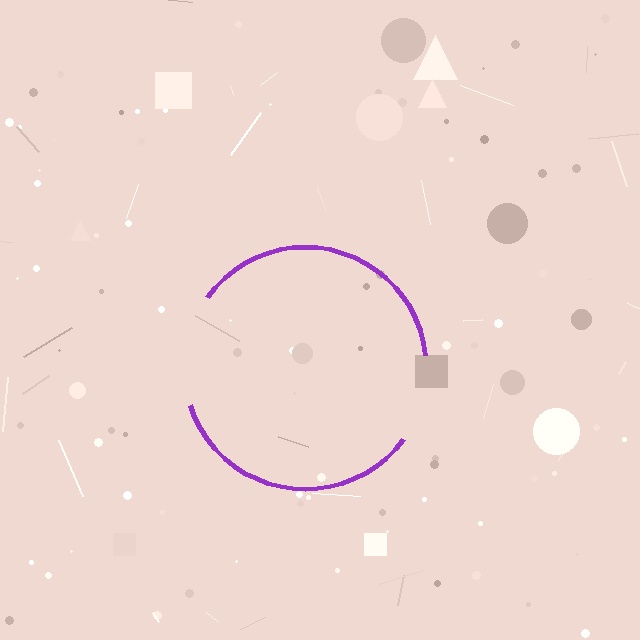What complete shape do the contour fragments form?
The contour fragments form a circle.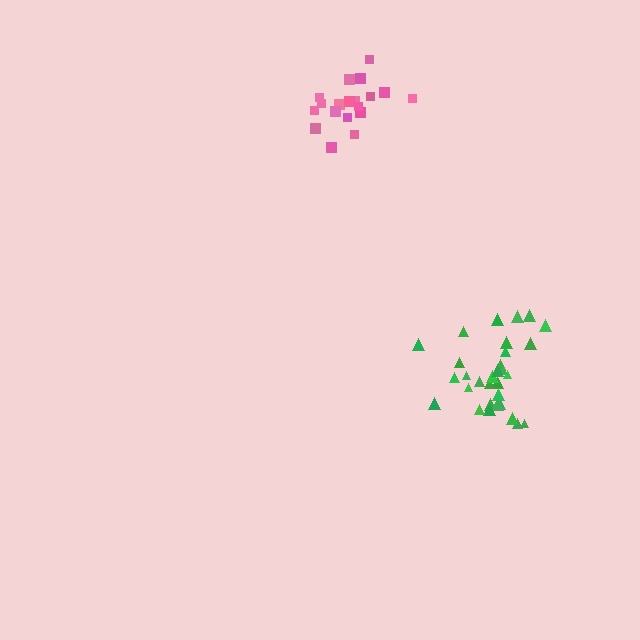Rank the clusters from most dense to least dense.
green, pink.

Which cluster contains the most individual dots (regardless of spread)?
Green (32).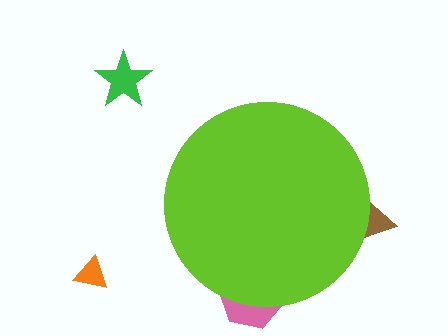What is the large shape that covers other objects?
A lime circle.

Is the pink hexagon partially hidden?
Yes, the pink hexagon is partially hidden behind the lime circle.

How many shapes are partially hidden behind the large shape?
2 shapes are partially hidden.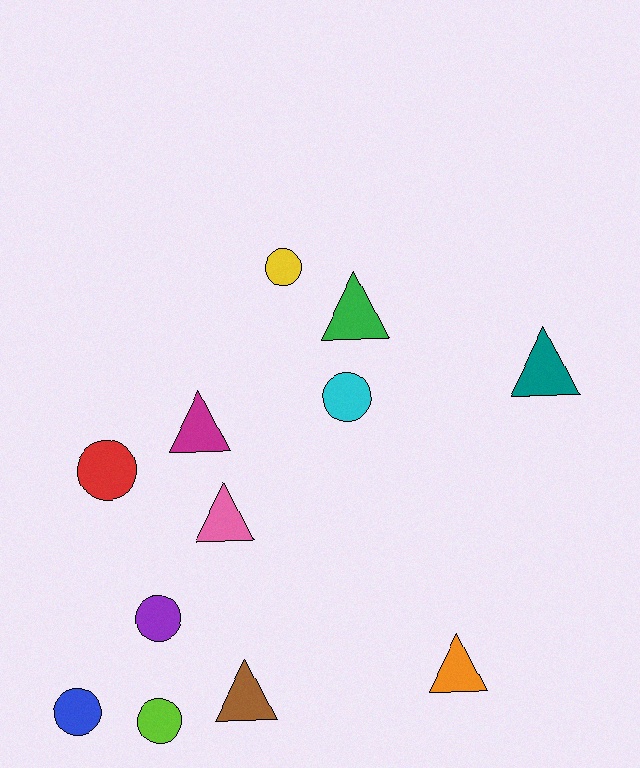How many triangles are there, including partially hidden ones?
There are 6 triangles.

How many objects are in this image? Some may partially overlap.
There are 12 objects.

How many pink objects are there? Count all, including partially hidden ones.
There is 1 pink object.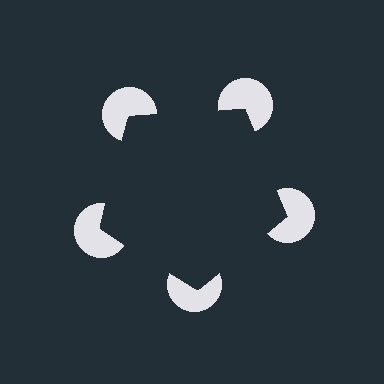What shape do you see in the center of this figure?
An illusory pentagon — its edges are inferred from the aligned wedge cuts in the pac-man discs, not physically drawn.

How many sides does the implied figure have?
5 sides.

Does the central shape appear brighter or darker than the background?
It typically appears slightly darker than the background, even though no actual brightness change is drawn.